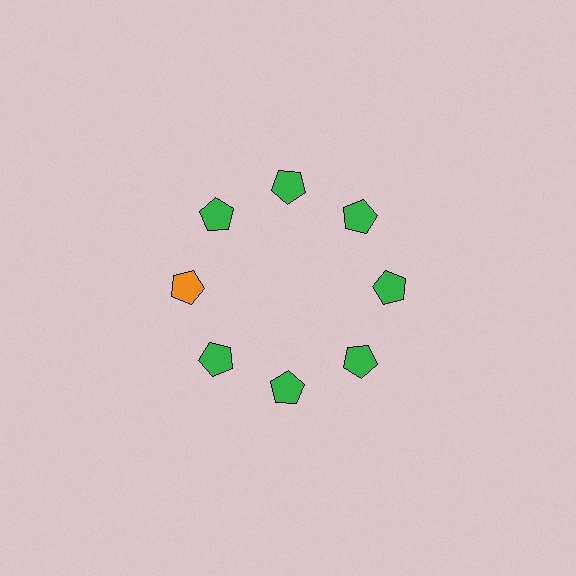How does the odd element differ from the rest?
It has a different color: orange instead of green.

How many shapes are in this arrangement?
There are 8 shapes arranged in a ring pattern.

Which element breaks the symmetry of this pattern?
The orange pentagon at roughly the 9 o'clock position breaks the symmetry. All other shapes are green pentagons.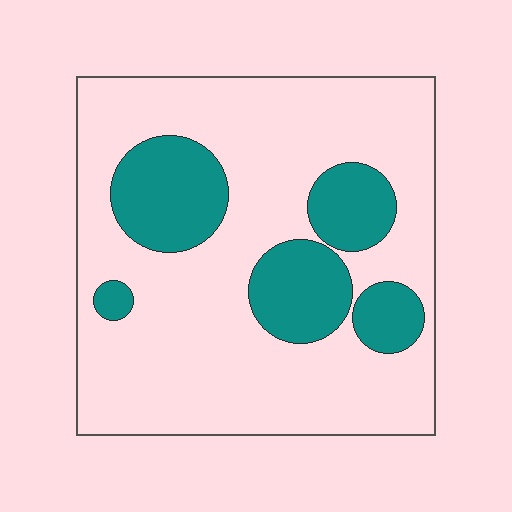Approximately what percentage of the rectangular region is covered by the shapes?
Approximately 25%.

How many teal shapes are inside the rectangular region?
5.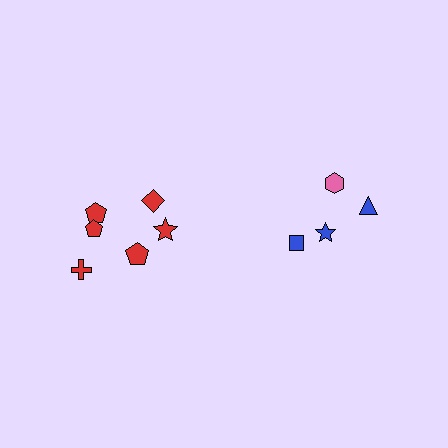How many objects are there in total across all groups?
There are 10 objects.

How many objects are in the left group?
There are 6 objects.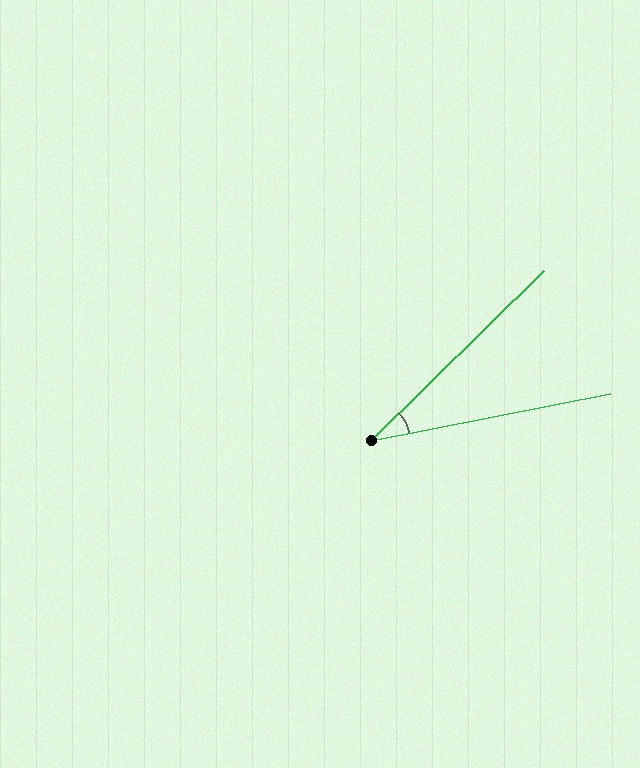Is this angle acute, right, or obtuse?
It is acute.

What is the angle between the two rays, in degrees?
Approximately 33 degrees.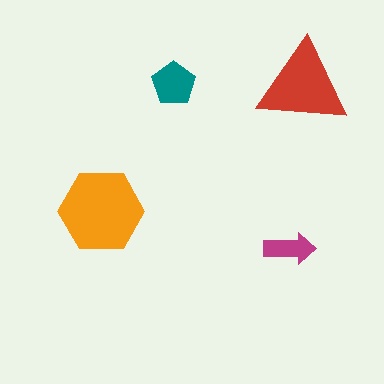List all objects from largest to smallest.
The orange hexagon, the red triangle, the teal pentagon, the magenta arrow.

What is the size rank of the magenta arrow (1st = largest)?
4th.